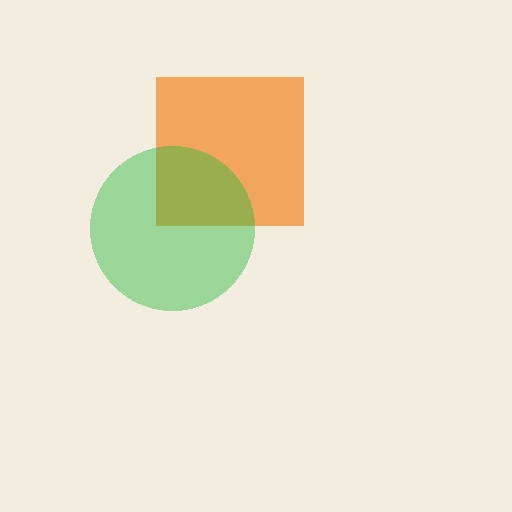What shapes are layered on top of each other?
The layered shapes are: an orange square, a green circle.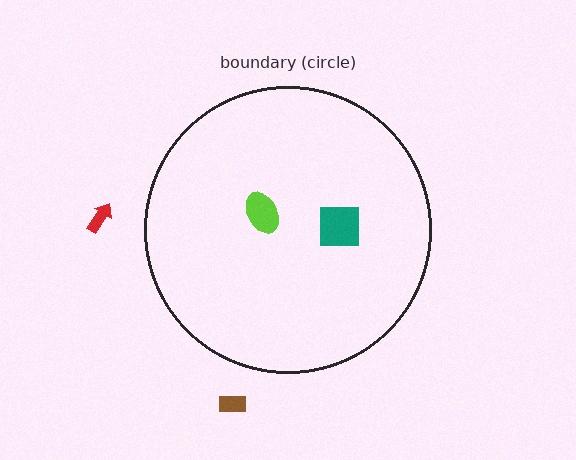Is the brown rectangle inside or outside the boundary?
Outside.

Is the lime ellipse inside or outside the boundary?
Inside.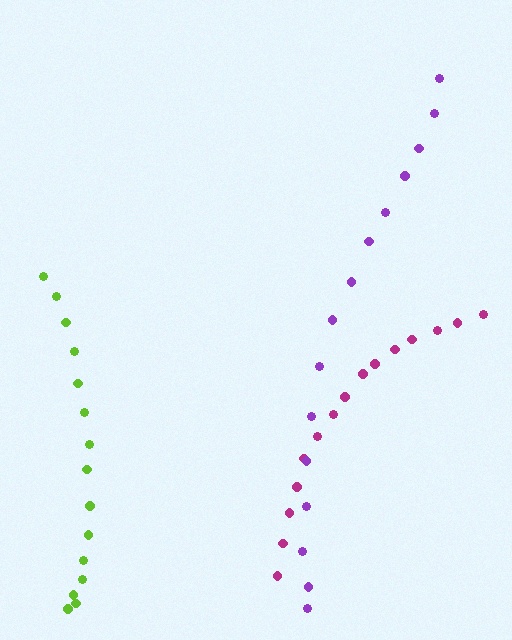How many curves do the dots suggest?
There are 3 distinct paths.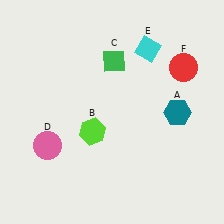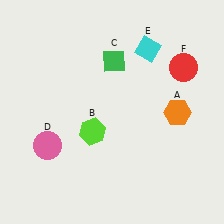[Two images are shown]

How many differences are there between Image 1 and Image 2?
There is 1 difference between the two images.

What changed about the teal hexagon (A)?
In Image 1, A is teal. In Image 2, it changed to orange.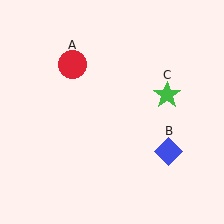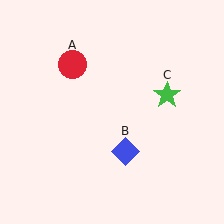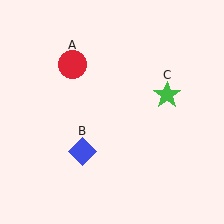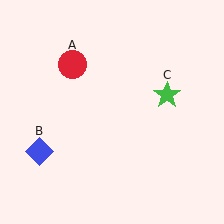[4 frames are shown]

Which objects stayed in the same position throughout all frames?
Red circle (object A) and green star (object C) remained stationary.